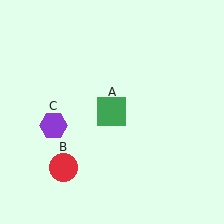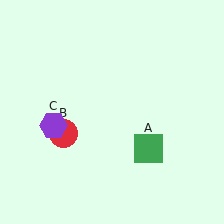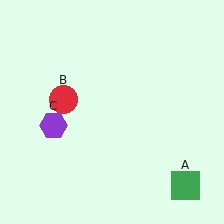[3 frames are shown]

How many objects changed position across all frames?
2 objects changed position: green square (object A), red circle (object B).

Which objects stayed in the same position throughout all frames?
Purple hexagon (object C) remained stationary.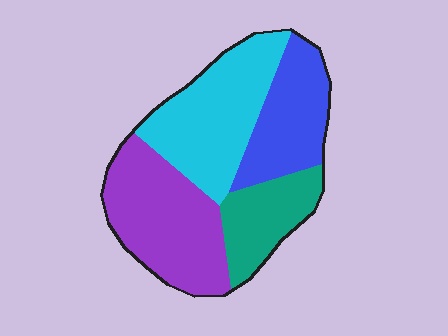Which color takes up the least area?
Teal, at roughly 15%.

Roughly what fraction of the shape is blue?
Blue takes up less than a quarter of the shape.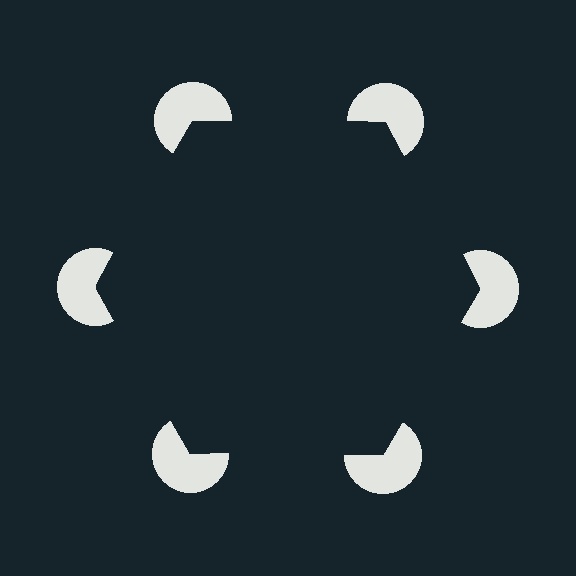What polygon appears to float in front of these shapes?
An illusory hexagon — its edges are inferred from the aligned wedge cuts in the pac-man discs, not physically drawn.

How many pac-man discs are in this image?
There are 6 — one at each vertex of the illusory hexagon.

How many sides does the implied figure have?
6 sides.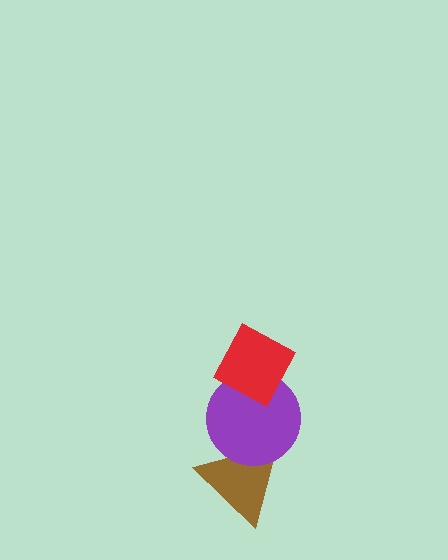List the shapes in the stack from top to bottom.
From top to bottom: the red diamond, the purple circle, the brown triangle.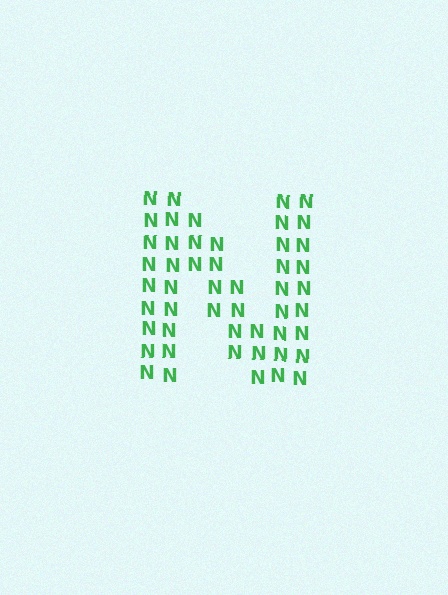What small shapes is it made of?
It is made of small letter N's.